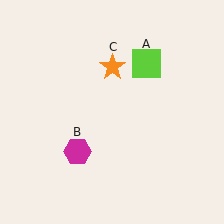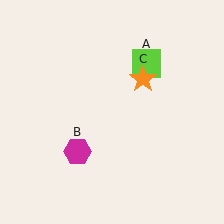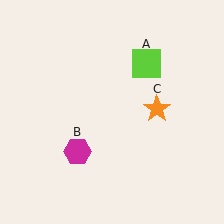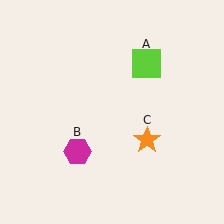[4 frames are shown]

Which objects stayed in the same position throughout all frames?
Lime square (object A) and magenta hexagon (object B) remained stationary.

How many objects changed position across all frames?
1 object changed position: orange star (object C).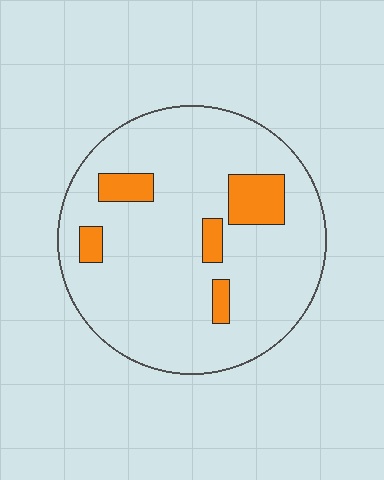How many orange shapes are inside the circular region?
5.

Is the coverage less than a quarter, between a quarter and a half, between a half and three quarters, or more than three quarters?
Less than a quarter.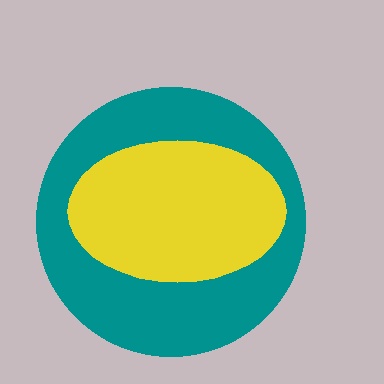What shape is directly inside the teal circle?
The yellow ellipse.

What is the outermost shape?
The teal circle.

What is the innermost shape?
The yellow ellipse.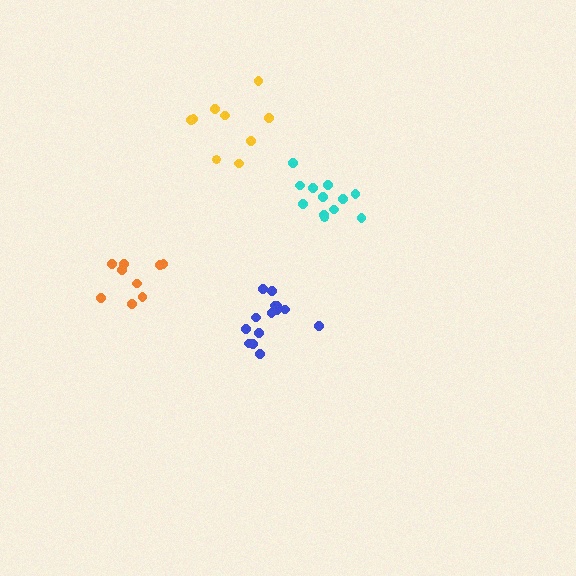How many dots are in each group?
Group 1: 9 dots, Group 2: 9 dots, Group 3: 12 dots, Group 4: 14 dots (44 total).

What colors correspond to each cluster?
The clusters are colored: yellow, orange, cyan, blue.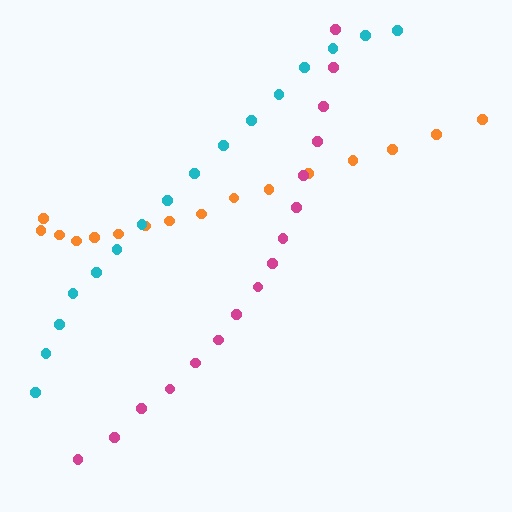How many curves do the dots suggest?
There are 3 distinct paths.